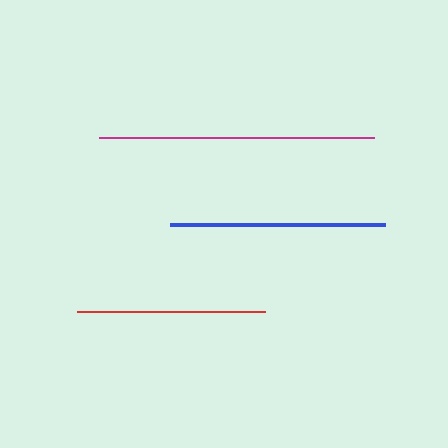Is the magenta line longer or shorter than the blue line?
The magenta line is longer than the blue line.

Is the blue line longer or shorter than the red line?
The blue line is longer than the red line.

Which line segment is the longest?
The magenta line is the longest at approximately 275 pixels.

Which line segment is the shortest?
The red line is the shortest at approximately 188 pixels.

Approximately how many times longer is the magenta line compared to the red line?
The magenta line is approximately 1.5 times the length of the red line.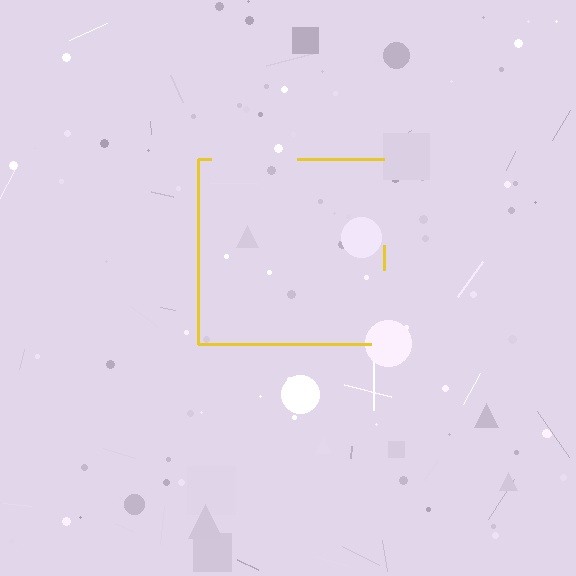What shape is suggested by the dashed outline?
The dashed outline suggests a square.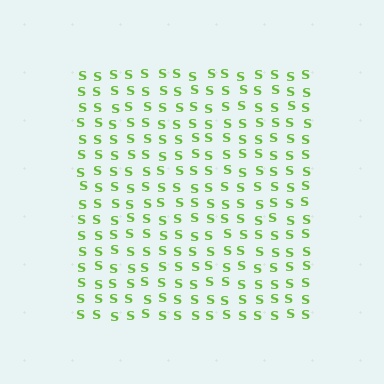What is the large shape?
The large shape is a square.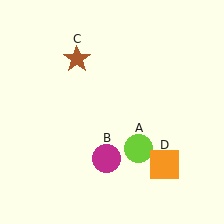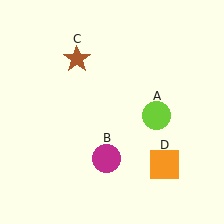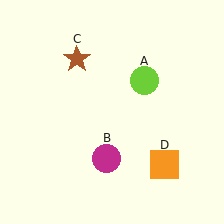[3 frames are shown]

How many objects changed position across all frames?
1 object changed position: lime circle (object A).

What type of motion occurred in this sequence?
The lime circle (object A) rotated counterclockwise around the center of the scene.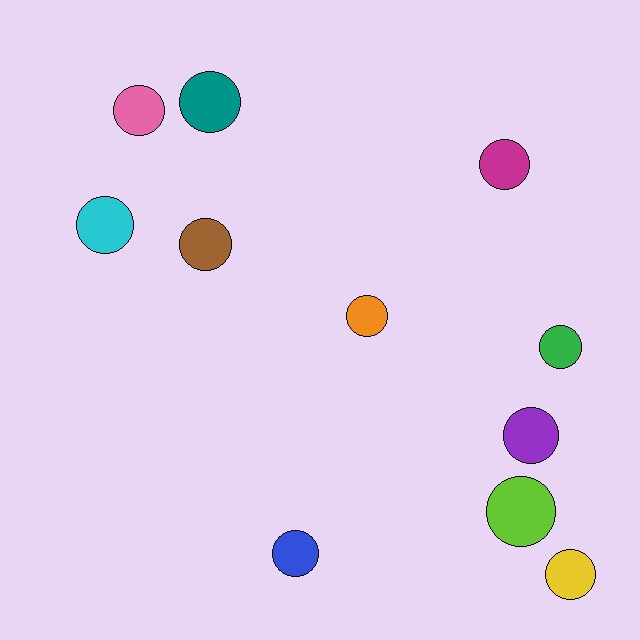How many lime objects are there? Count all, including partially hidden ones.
There is 1 lime object.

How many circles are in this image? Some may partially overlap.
There are 11 circles.